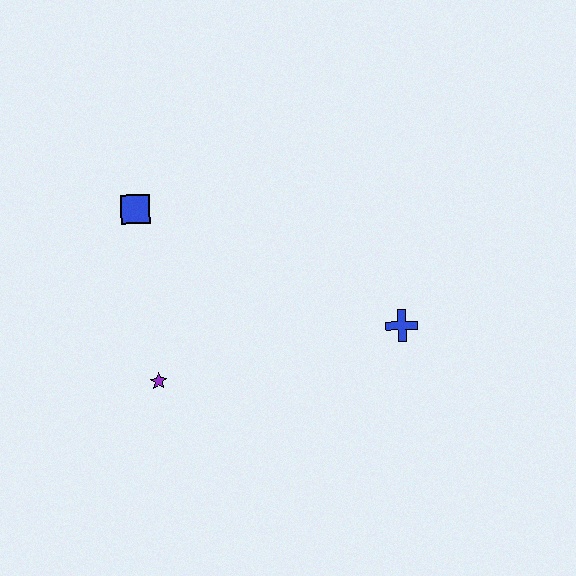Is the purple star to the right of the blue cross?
No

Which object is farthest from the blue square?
The blue cross is farthest from the blue square.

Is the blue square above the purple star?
Yes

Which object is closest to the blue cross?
The purple star is closest to the blue cross.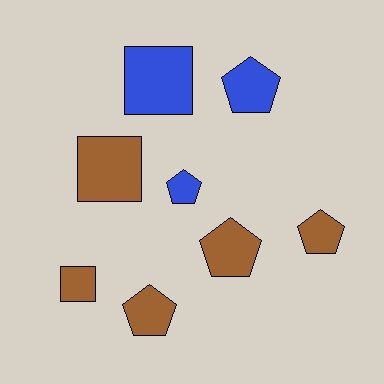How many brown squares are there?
There are 2 brown squares.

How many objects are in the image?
There are 8 objects.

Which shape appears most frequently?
Pentagon, with 5 objects.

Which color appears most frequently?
Brown, with 5 objects.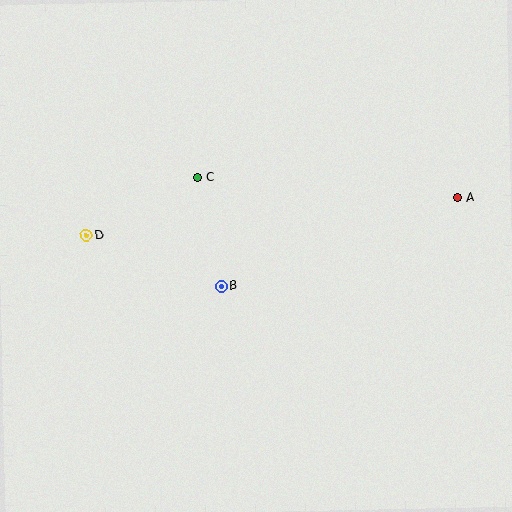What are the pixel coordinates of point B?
Point B is at (221, 286).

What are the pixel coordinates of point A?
Point A is at (458, 197).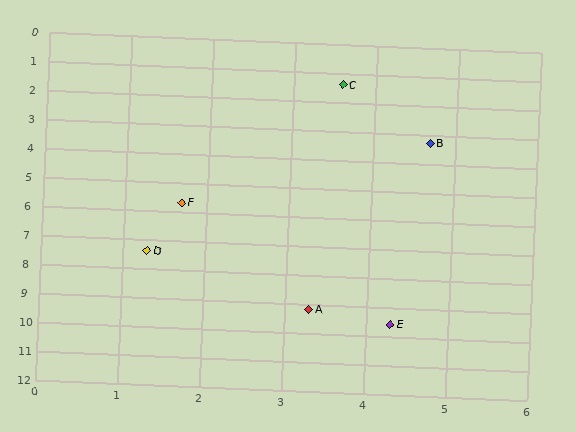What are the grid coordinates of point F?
Point F is at approximately (1.7, 5.7).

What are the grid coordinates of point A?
Point A is at approximately (3.3, 9.2).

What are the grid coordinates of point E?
Point E is at approximately (4.3, 9.6).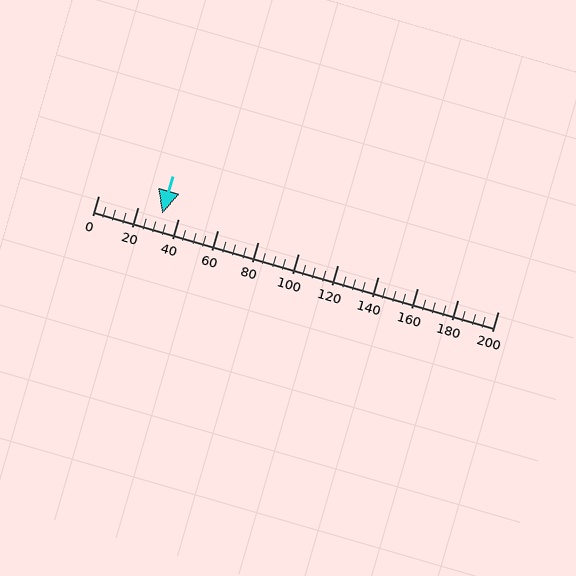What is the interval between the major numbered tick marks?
The major tick marks are spaced 20 units apart.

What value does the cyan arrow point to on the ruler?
The cyan arrow points to approximately 32.